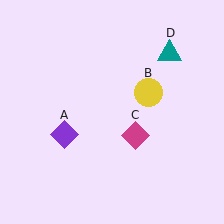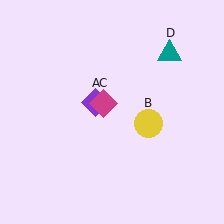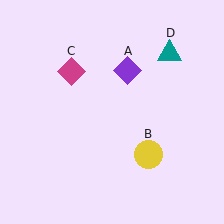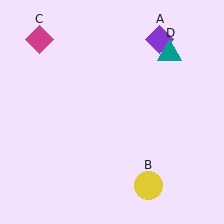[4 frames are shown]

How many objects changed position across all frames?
3 objects changed position: purple diamond (object A), yellow circle (object B), magenta diamond (object C).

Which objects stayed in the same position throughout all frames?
Teal triangle (object D) remained stationary.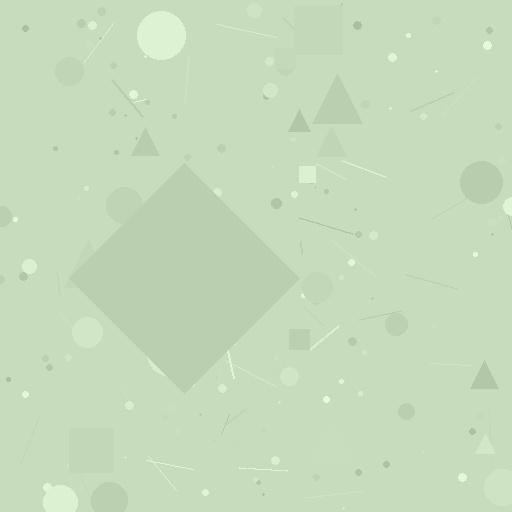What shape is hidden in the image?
A diamond is hidden in the image.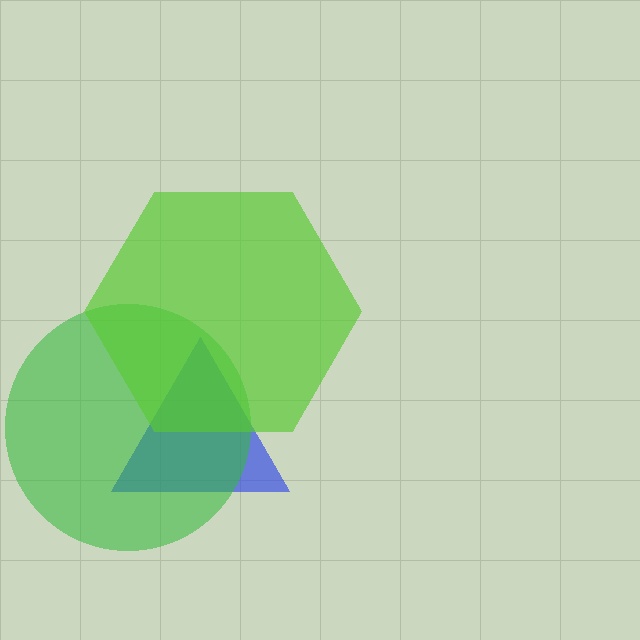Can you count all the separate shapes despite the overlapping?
Yes, there are 3 separate shapes.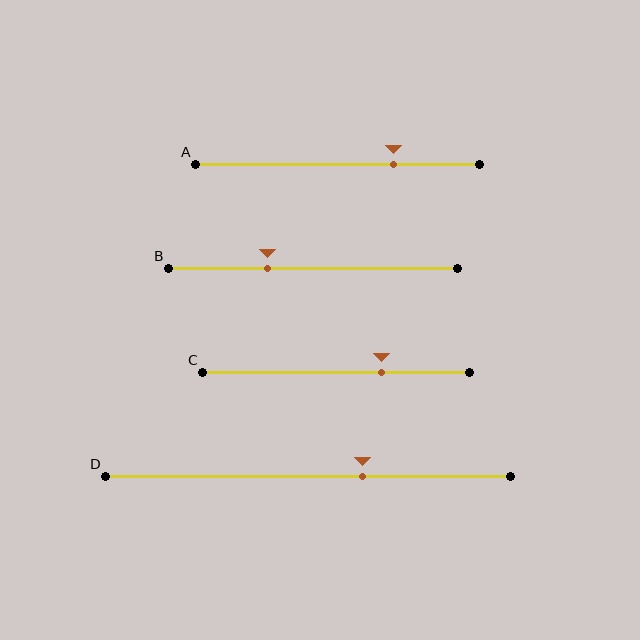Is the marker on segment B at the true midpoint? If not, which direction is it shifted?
No, the marker on segment B is shifted to the left by about 16% of the segment length.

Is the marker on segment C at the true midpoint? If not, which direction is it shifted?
No, the marker on segment C is shifted to the right by about 17% of the segment length.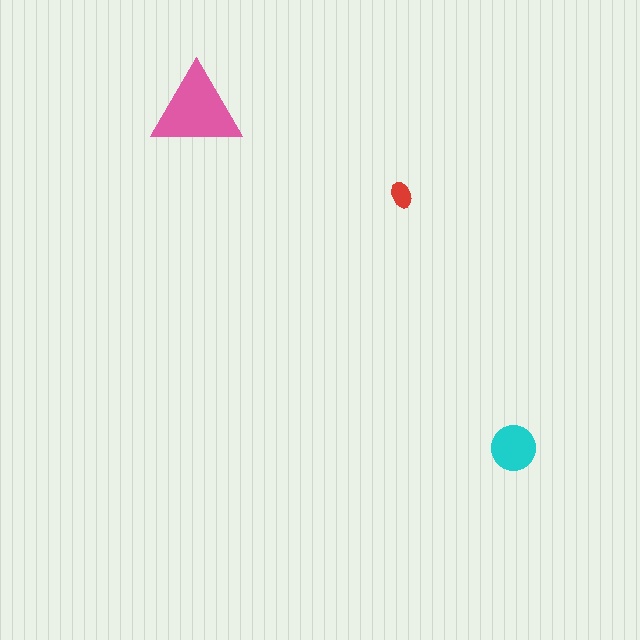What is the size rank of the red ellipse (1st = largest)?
3rd.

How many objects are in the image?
There are 3 objects in the image.